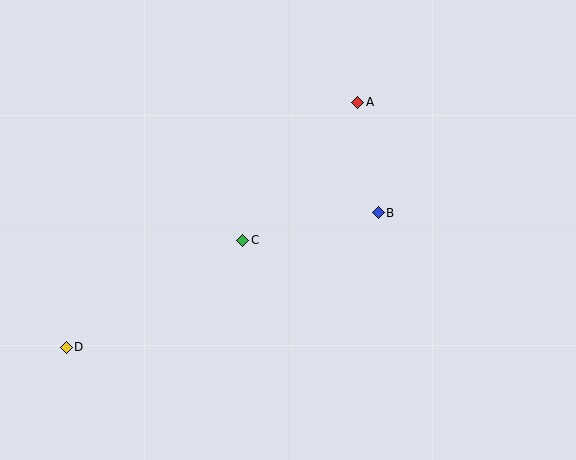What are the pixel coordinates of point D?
Point D is at (66, 347).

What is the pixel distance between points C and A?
The distance between C and A is 180 pixels.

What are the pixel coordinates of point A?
Point A is at (358, 102).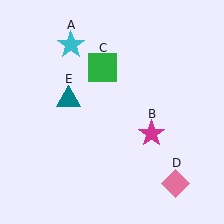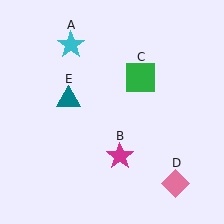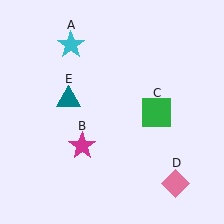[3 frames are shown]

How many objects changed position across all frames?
2 objects changed position: magenta star (object B), green square (object C).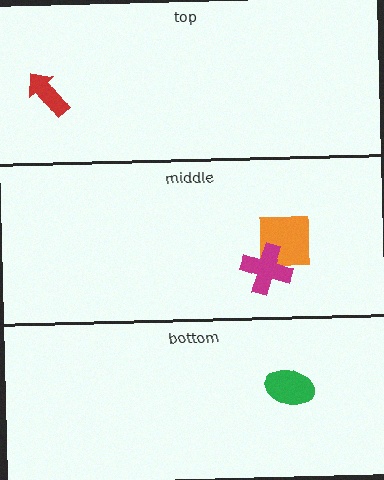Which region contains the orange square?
The middle region.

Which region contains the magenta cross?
The middle region.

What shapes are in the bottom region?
The green ellipse.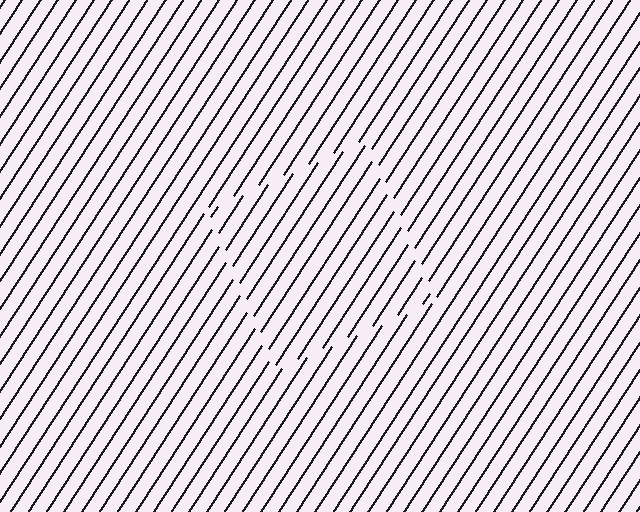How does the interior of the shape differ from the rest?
The interior of the shape contains the same grating, shifted by half a period — the contour is defined by the phase discontinuity where line-ends from the inner and outer gratings abut.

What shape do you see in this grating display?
An illusory square. The interior of the shape contains the same grating, shifted by half a period — the contour is defined by the phase discontinuity where line-ends from the inner and outer gratings abut.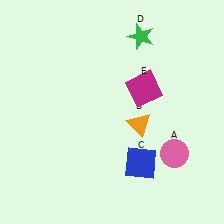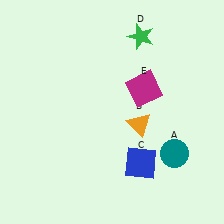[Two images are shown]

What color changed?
The circle (A) changed from pink in Image 1 to teal in Image 2.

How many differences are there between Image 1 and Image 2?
There is 1 difference between the two images.